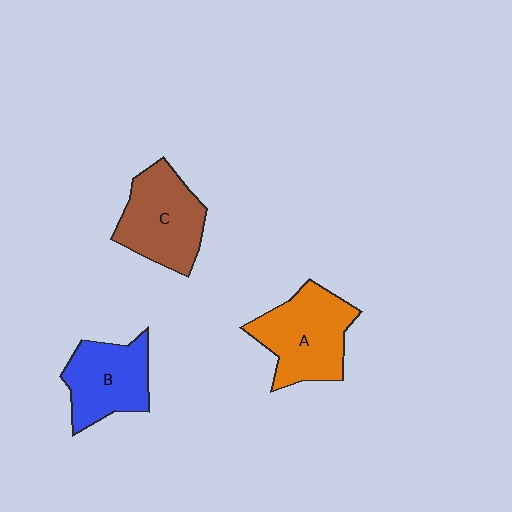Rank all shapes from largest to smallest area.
From largest to smallest: A (orange), C (brown), B (blue).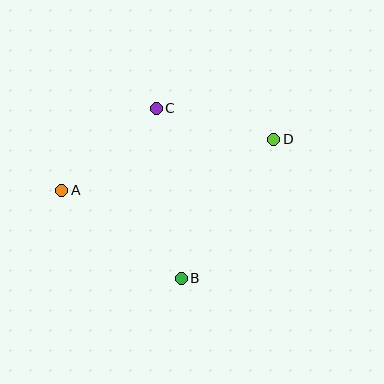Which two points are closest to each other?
Points C and D are closest to each other.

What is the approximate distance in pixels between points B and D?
The distance between B and D is approximately 167 pixels.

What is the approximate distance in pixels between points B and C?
The distance between B and C is approximately 172 pixels.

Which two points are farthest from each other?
Points A and D are farthest from each other.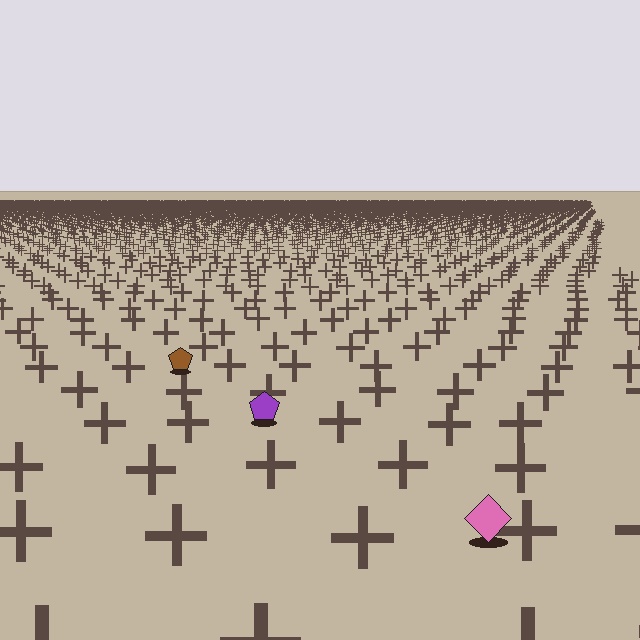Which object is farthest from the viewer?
The brown pentagon is farthest from the viewer. It appears smaller and the ground texture around it is denser.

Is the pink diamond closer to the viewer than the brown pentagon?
Yes. The pink diamond is closer — you can tell from the texture gradient: the ground texture is coarser near it.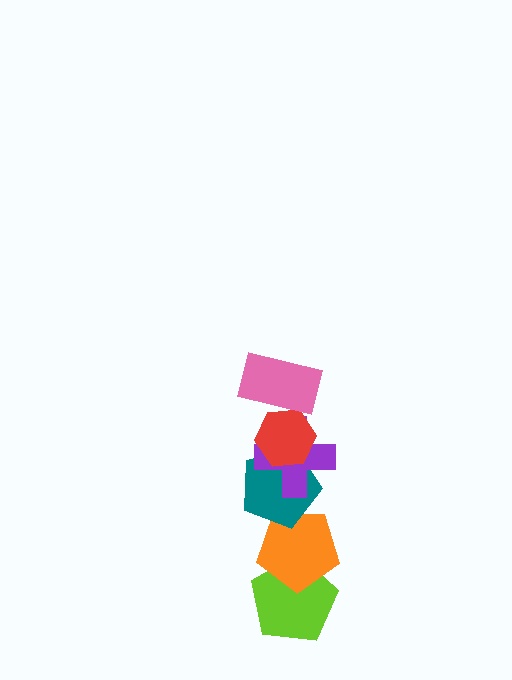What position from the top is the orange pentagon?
The orange pentagon is 5th from the top.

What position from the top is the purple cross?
The purple cross is 3rd from the top.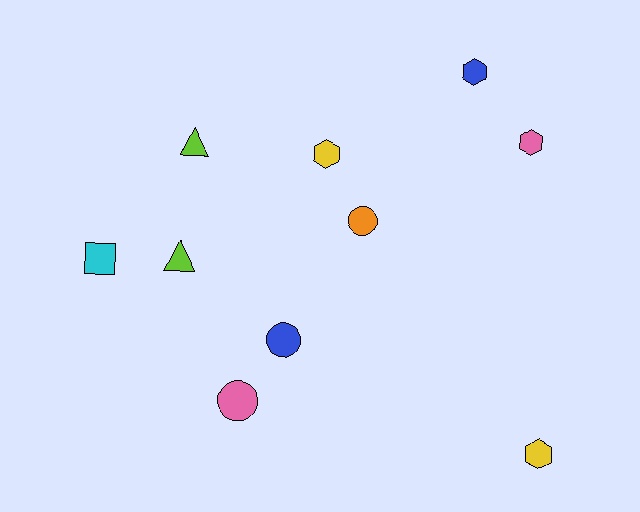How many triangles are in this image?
There are 2 triangles.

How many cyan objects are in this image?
There is 1 cyan object.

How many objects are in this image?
There are 10 objects.